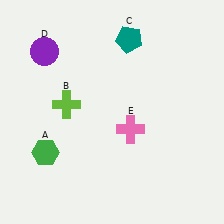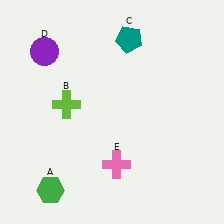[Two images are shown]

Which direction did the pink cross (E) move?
The pink cross (E) moved down.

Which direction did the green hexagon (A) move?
The green hexagon (A) moved down.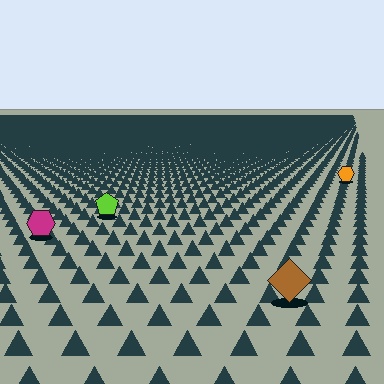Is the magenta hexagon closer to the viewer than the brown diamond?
No. The brown diamond is closer — you can tell from the texture gradient: the ground texture is coarser near it.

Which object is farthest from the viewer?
The orange hexagon is farthest from the viewer. It appears smaller and the ground texture around it is denser.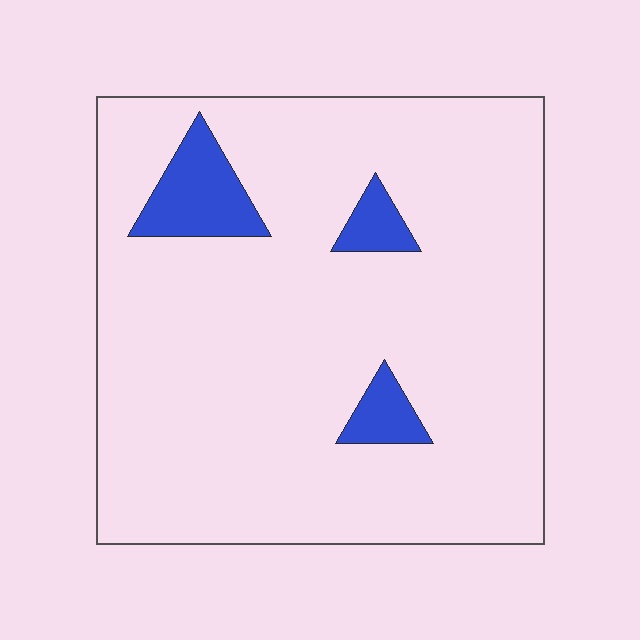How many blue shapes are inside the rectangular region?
3.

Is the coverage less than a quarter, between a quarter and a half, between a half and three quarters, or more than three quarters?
Less than a quarter.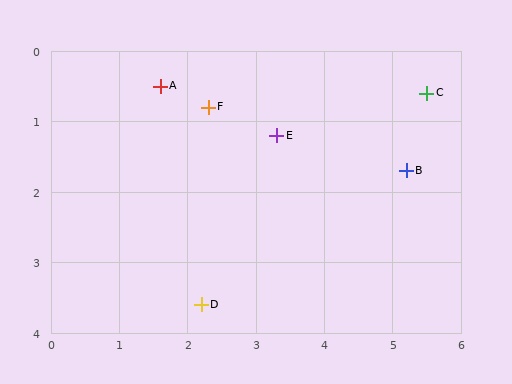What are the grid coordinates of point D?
Point D is at approximately (2.2, 3.6).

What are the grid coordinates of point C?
Point C is at approximately (5.5, 0.6).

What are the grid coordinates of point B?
Point B is at approximately (5.2, 1.7).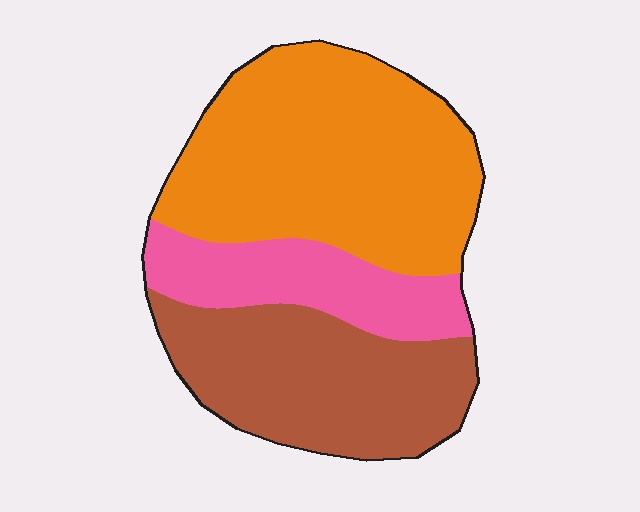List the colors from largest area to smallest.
From largest to smallest: orange, brown, pink.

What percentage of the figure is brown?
Brown covers 33% of the figure.